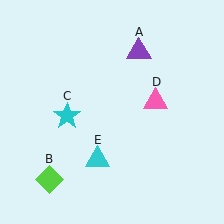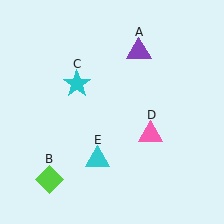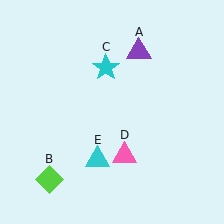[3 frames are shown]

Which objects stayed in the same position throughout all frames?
Purple triangle (object A) and lime diamond (object B) and cyan triangle (object E) remained stationary.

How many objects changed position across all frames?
2 objects changed position: cyan star (object C), pink triangle (object D).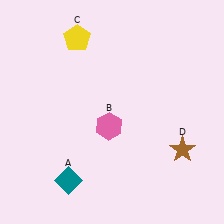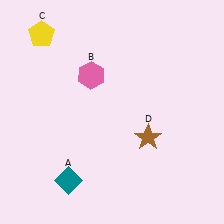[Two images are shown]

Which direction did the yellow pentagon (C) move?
The yellow pentagon (C) moved left.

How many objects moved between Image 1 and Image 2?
3 objects moved between the two images.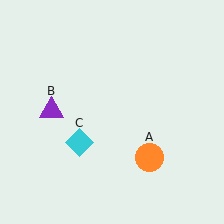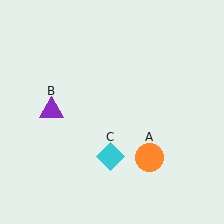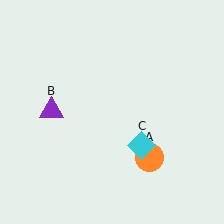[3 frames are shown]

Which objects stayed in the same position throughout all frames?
Orange circle (object A) and purple triangle (object B) remained stationary.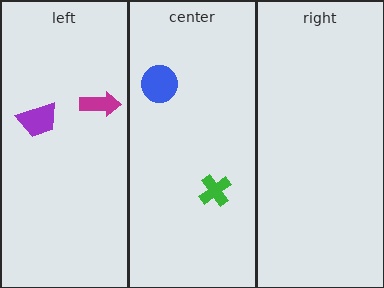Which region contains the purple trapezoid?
The left region.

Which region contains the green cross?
The center region.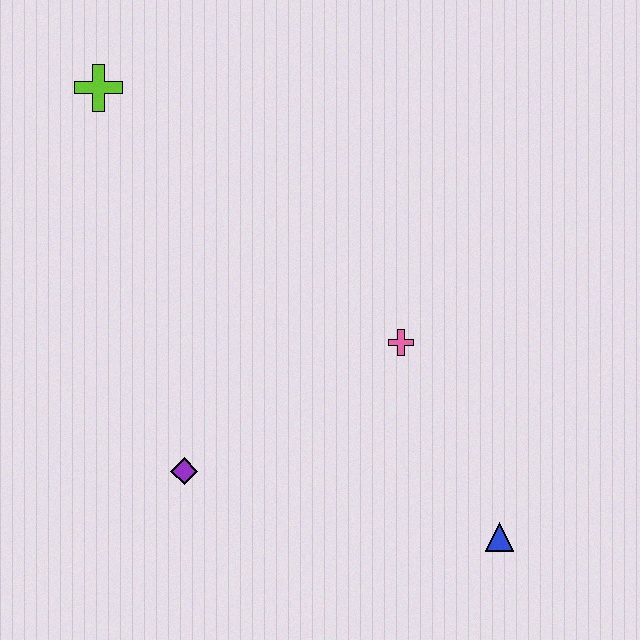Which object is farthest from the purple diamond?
The lime cross is farthest from the purple diamond.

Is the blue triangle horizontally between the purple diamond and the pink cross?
No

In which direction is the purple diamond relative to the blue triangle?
The purple diamond is to the left of the blue triangle.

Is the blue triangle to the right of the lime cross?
Yes